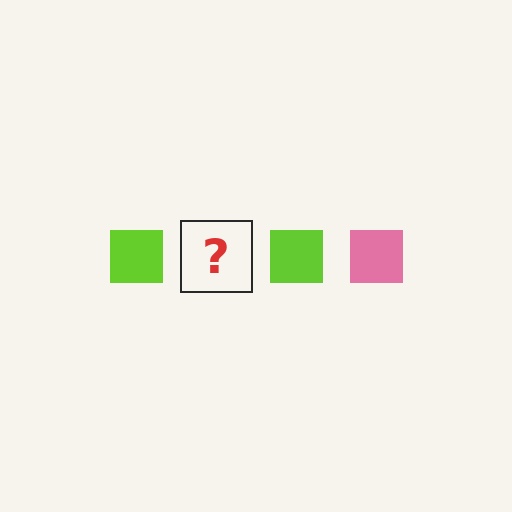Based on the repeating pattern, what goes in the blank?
The blank should be a pink square.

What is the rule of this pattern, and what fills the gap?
The rule is that the pattern cycles through lime, pink squares. The gap should be filled with a pink square.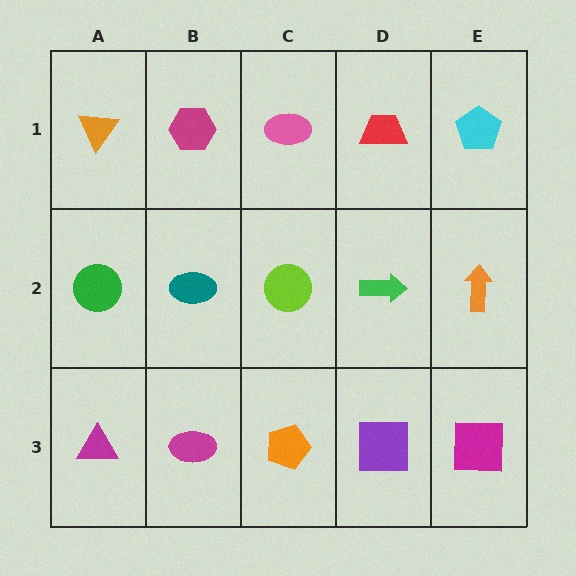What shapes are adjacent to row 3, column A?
A green circle (row 2, column A), a magenta ellipse (row 3, column B).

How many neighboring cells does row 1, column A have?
2.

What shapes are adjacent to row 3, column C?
A lime circle (row 2, column C), a magenta ellipse (row 3, column B), a purple square (row 3, column D).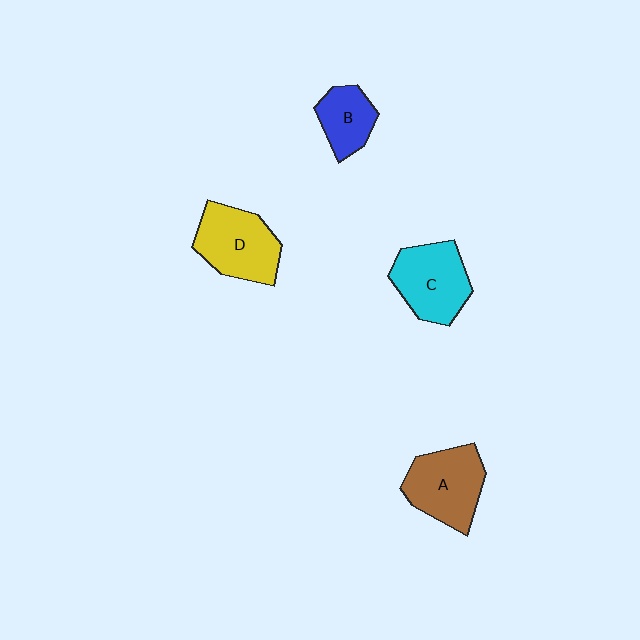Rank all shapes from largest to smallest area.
From largest to smallest: D (yellow), A (brown), C (cyan), B (blue).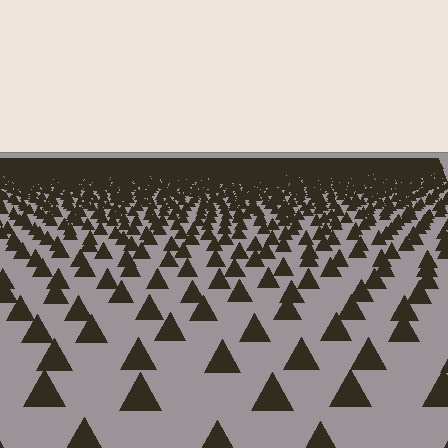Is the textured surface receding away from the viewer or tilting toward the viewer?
The surface is receding away from the viewer. Texture elements get smaller and denser toward the top.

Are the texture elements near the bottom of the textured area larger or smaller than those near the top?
Larger. Near the bottom, elements are closer to the viewer and appear at a bigger on-screen size.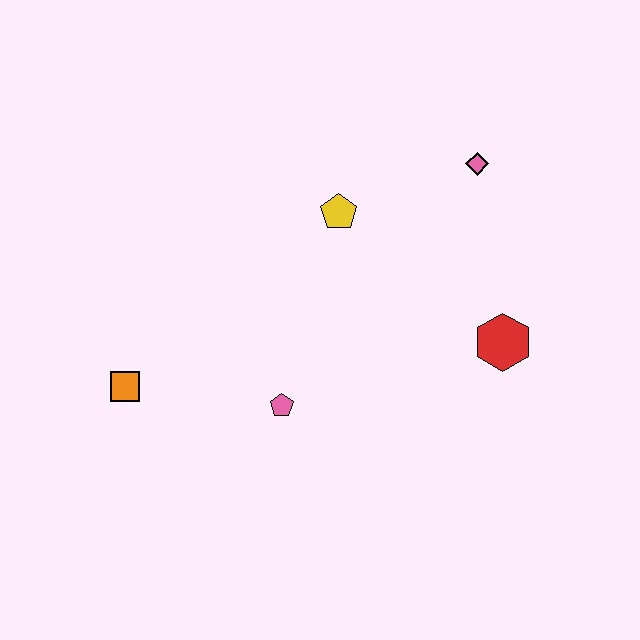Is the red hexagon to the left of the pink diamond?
No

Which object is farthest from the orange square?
The pink diamond is farthest from the orange square.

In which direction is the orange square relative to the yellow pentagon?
The orange square is to the left of the yellow pentagon.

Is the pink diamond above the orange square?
Yes